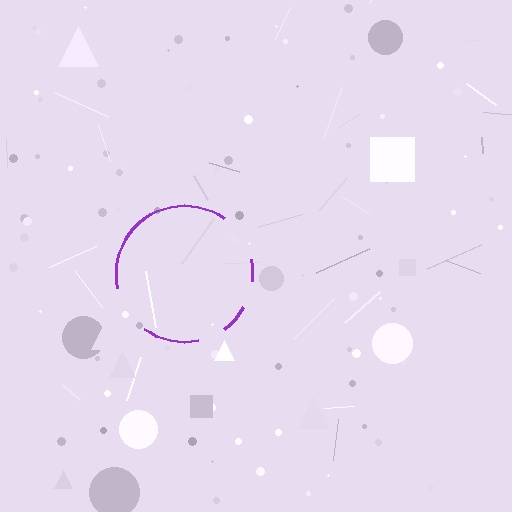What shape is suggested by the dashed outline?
The dashed outline suggests a circle.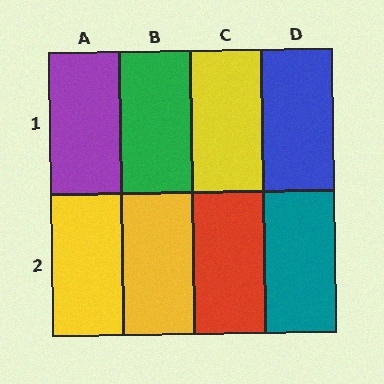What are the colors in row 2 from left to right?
Yellow, yellow, red, teal.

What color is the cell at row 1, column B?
Green.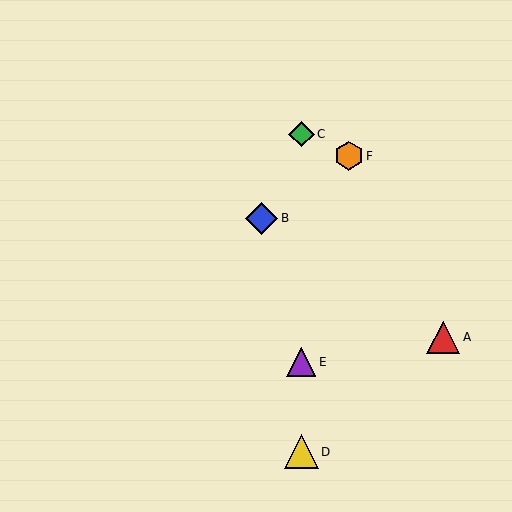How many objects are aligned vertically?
3 objects (C, D, E) are aligned vertically.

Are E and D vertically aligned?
Yes, both are at x≈301.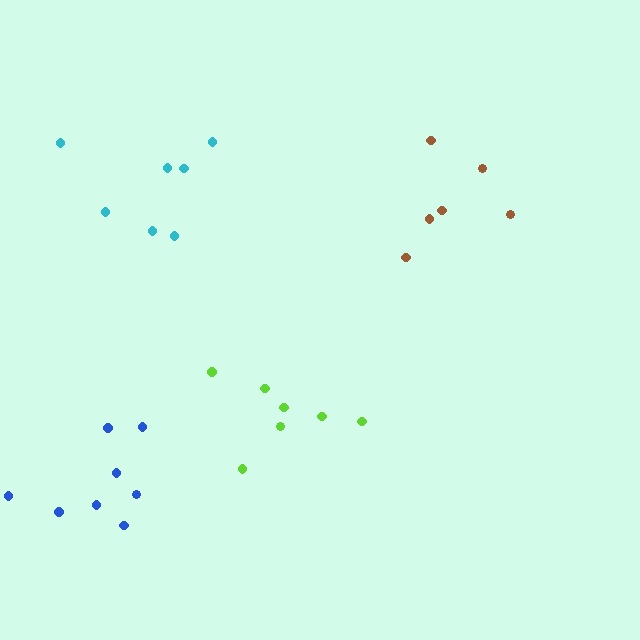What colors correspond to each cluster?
The clusters are colored: lime, brown, cyan, blue.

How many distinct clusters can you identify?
There are 4 distinct clusters.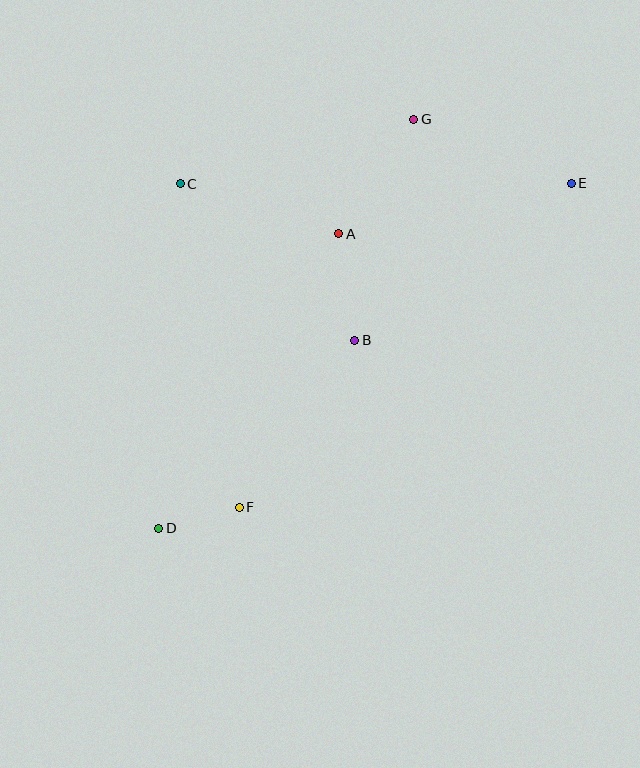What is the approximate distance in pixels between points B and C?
The distance between B and C is approximately 234 pixels.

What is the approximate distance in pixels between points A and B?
The distance between A and B is approximately 108 pixels.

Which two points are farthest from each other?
Points D and E are farthest from each other.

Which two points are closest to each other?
Points D and F are closest to each other.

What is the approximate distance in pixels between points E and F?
The distance between E and F is approximately 464 pixels.